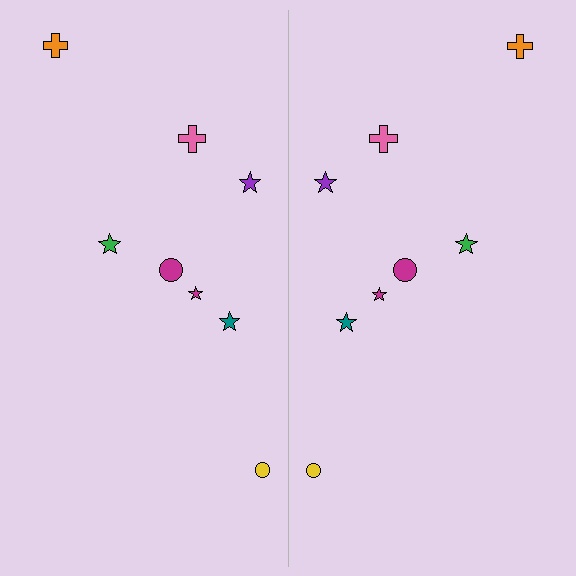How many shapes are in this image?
There are 16 shapes in this image.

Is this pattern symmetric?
Yes, this pattern has bilateral (reflection) symmetry.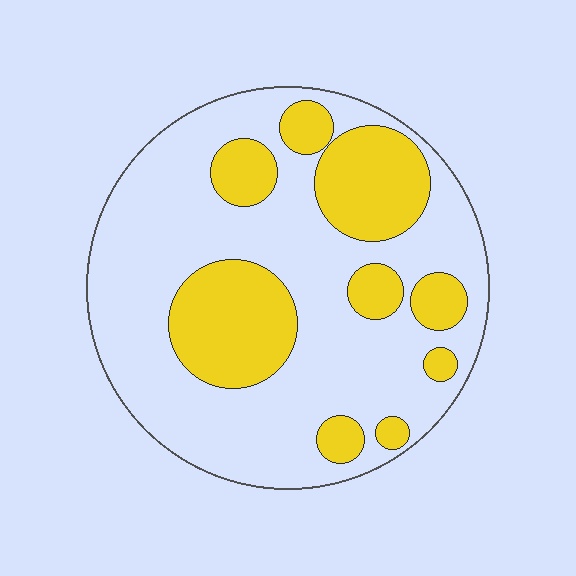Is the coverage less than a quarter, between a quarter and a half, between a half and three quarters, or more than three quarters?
Between a quarter and a half.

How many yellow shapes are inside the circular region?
9.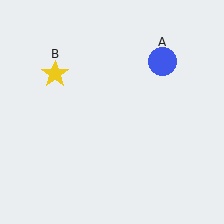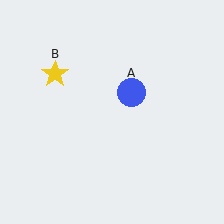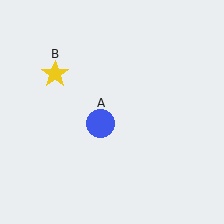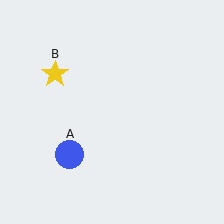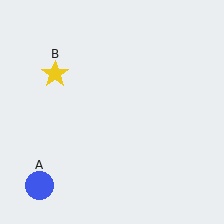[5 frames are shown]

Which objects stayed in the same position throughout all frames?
Yellow star (object B) remained stationary.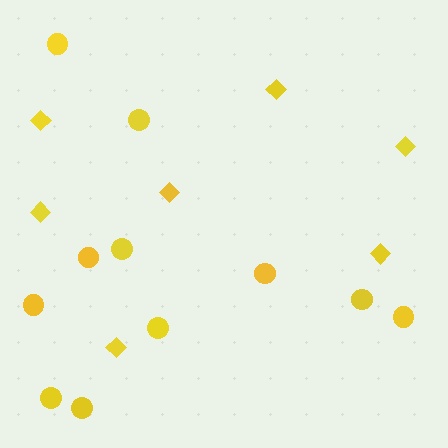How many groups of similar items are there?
There are 2 groups: one group of diamonds (7) and one group of circles (11).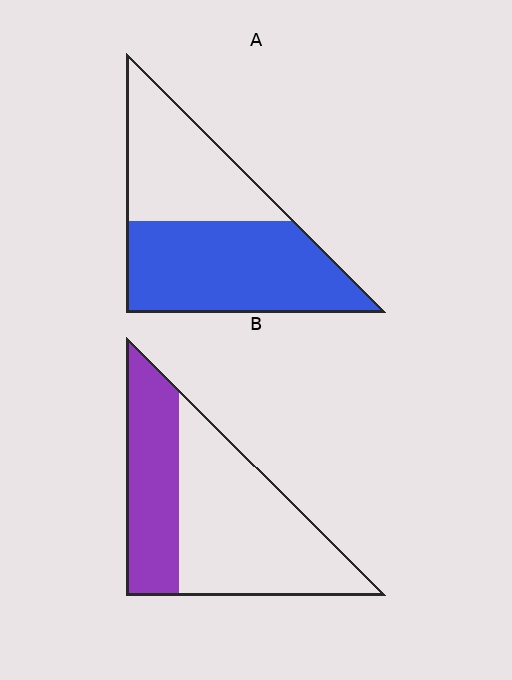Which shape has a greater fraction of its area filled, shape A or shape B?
Shape A.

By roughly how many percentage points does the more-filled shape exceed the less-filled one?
By roughly 20 percentage points (A over B).